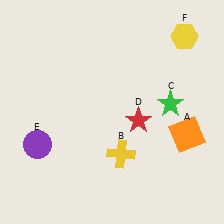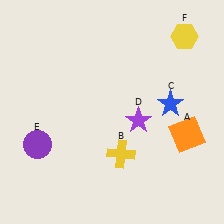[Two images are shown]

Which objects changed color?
C changed from green to blue. D changed from red to purple.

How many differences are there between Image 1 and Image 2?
There are 2 differences between the two images.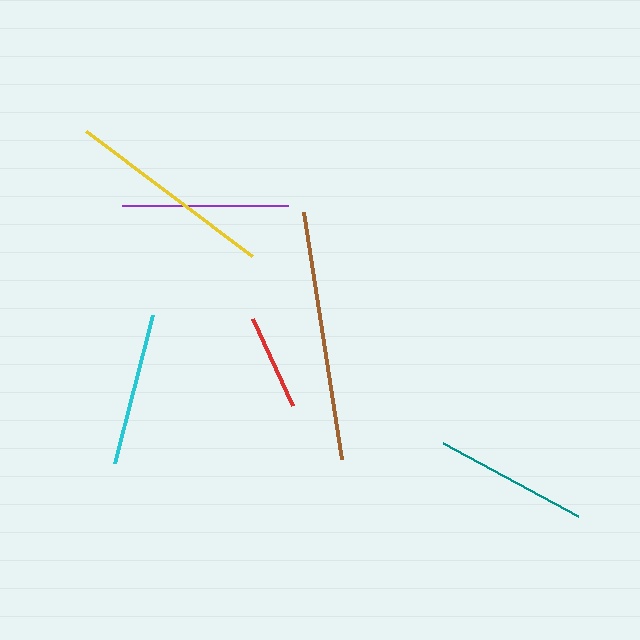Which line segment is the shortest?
The red line is the shortest at approximately 95 pixels.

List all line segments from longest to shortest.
From longest to shortest: brown, yellow, purple, teal, cyan, red.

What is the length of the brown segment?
The brown segment is approximately 250 pixels long.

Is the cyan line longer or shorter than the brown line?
The brown line is longer than the cyan line.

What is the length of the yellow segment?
The yellow segment is approximately 208 pixels long.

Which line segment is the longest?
The brown line is the longest at approximately 250 pixels.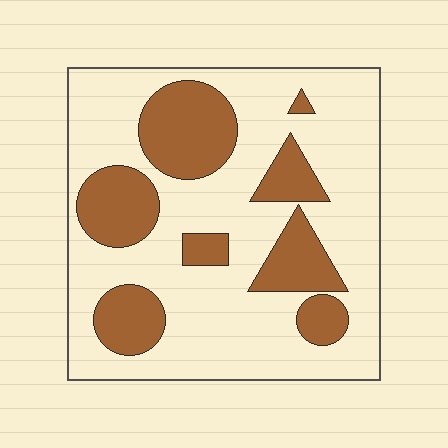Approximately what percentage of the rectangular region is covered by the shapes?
Approximately 30%.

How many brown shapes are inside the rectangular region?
8.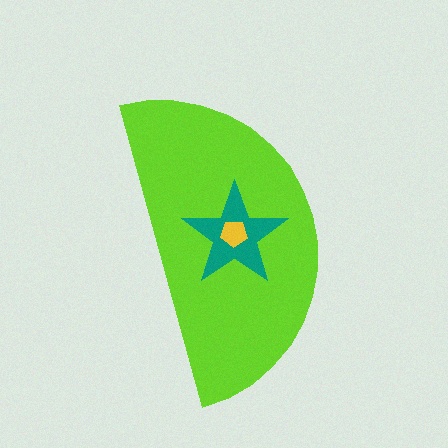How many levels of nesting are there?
3.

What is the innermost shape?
The yellow pentagon.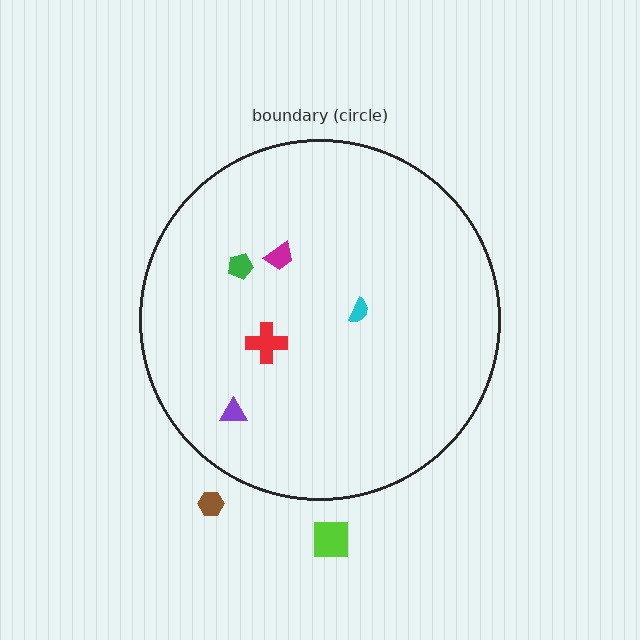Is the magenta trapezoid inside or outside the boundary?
Inside.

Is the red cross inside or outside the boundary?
Inside.